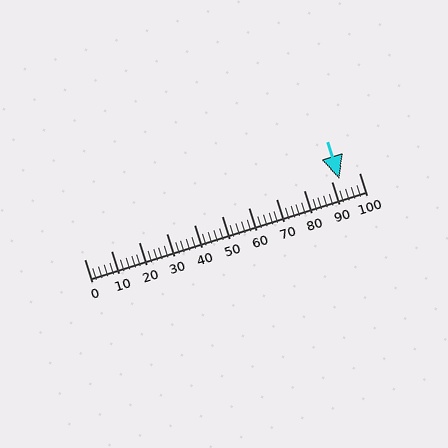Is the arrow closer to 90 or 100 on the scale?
The arrow is closer to 90.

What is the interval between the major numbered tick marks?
The major tick marks are spaced 10 units apart.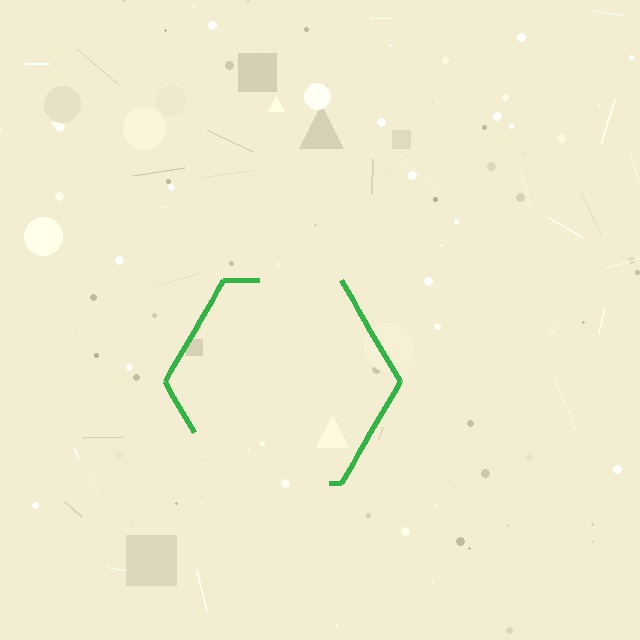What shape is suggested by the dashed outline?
The dashed outline suggests a hexagon.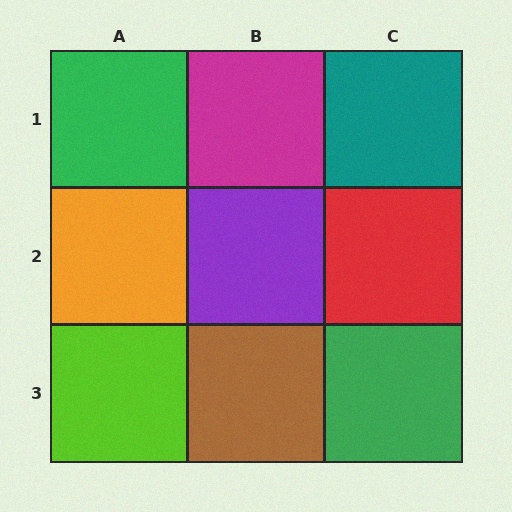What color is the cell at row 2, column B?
Purple.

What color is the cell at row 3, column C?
Green.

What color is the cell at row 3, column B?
Brown.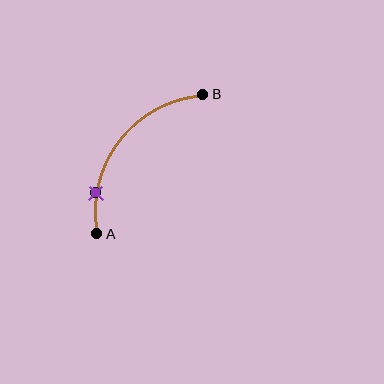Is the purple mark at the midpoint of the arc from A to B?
No. The purple mark lies on the arc but is closer to endpoint A. The arc midpoint would be at the point on the curve equidistant along the arc from both A and B.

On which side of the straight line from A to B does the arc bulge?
The arc bulges above and to the left of the straight line connecting A and B.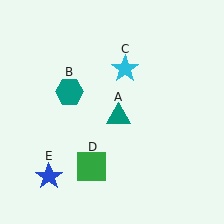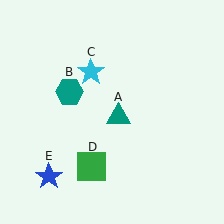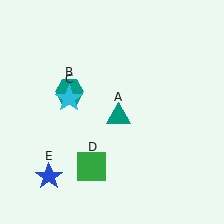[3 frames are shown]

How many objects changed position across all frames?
1 object changed position: cyan star (object C).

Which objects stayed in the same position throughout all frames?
Teal triangle (object A) and teal hexagon (object B) and green square (object D) and blue star (object E) remained stationary.